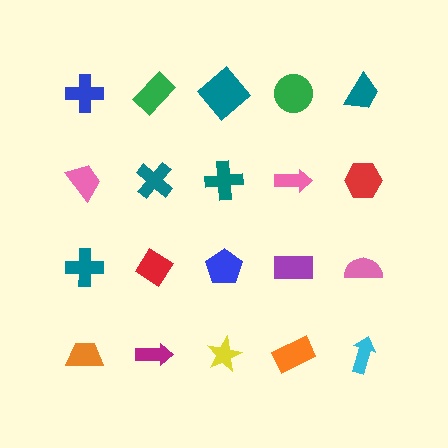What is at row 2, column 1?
A pink trapezoid.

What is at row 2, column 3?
A teal cross.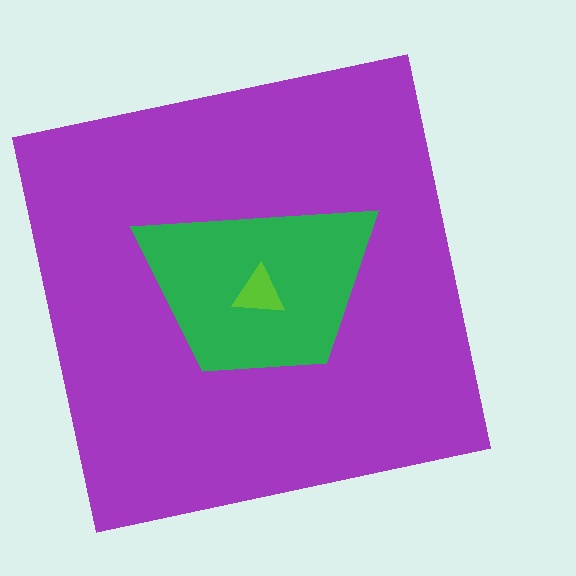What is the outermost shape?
The purple square.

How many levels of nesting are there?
3.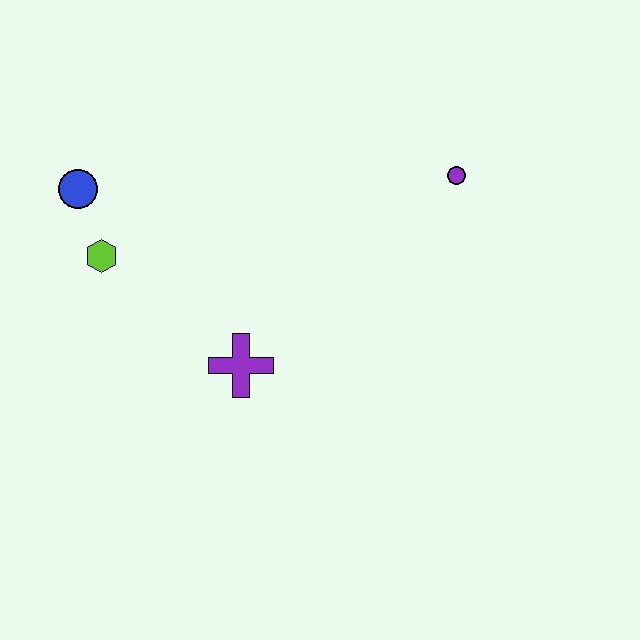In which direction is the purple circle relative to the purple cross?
The purple circle is to the right of the purple cross.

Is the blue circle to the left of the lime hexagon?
Yes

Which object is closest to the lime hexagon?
The blue circle is closest to the lime hexagon.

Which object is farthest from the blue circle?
The purple circle is farthest from the blue circle.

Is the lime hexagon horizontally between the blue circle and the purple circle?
Yes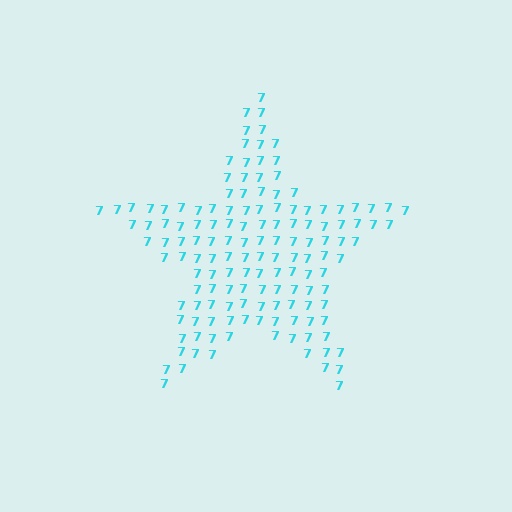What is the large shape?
The large shape is a star.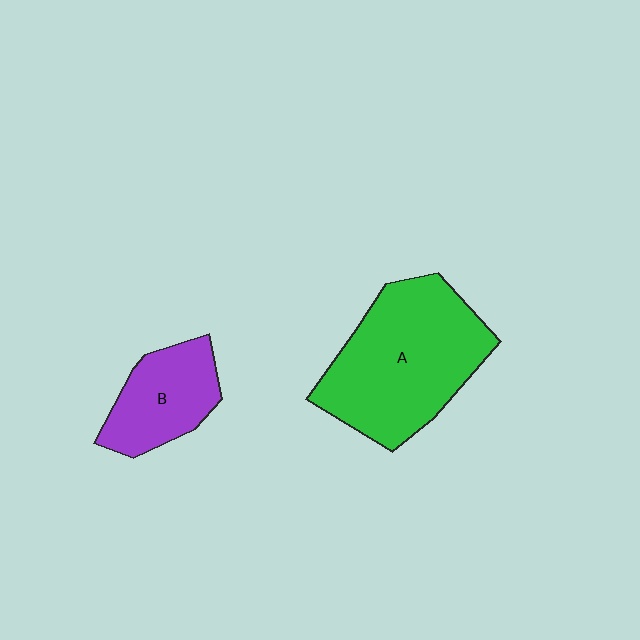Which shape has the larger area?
Shape A (green).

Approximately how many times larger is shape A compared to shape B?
Approximately 2.0 times.